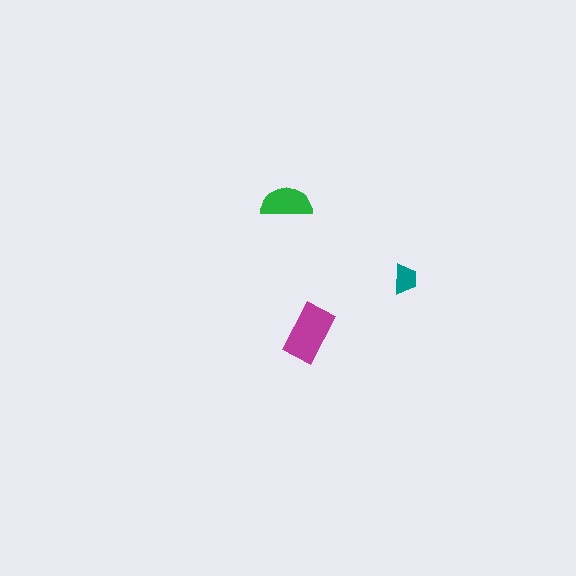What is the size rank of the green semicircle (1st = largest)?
2nd.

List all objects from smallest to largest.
The teal trapezoid, the green semicircle, the magenta rectangle.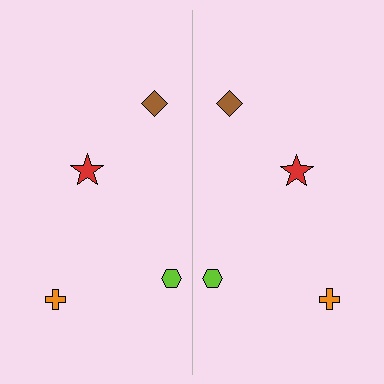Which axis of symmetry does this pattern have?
The pattern has a vertical axis of symmetry running through the center of the image.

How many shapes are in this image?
There are 8 shapes in this image.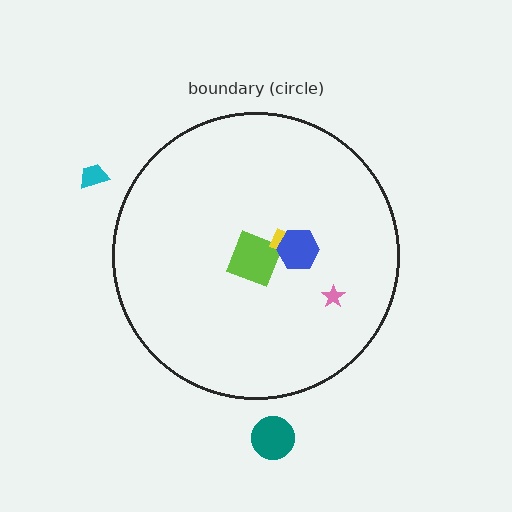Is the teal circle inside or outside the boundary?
Outside.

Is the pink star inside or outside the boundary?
Inside.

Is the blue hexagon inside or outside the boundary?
Inside.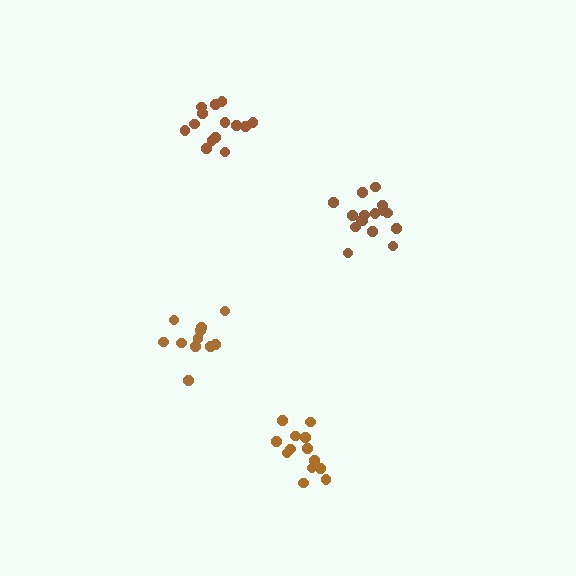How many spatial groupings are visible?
There are 4 spatial groupings.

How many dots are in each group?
Group 1: 16 dots, Group 2: 14 dots, Group 3: 11 dots, Group 4: 13 dots (54 total).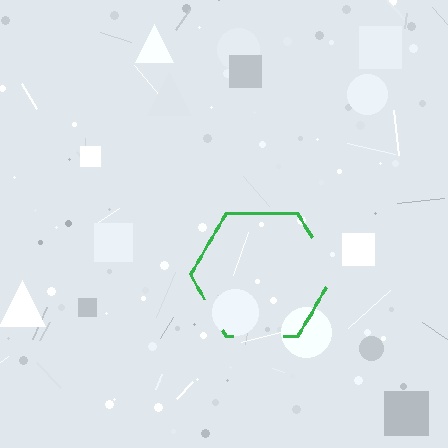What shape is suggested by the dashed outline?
The dashed outline suggests a hexagon.